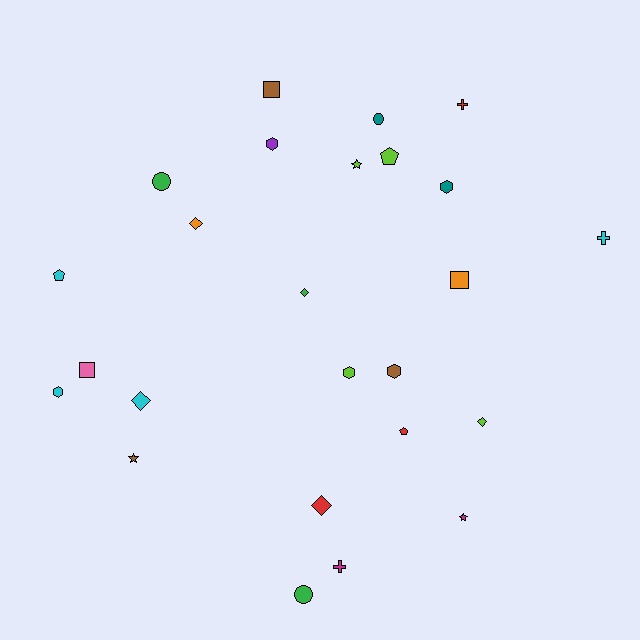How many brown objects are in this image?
There are 3 brown objects.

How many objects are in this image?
There are 25 objects.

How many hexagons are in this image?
There are 5 hexagons.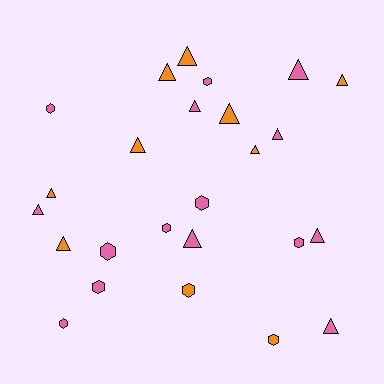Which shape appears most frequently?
Triangle, with 15 objects.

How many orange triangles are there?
There are 8 orange triangles.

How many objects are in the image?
There are 25 objects.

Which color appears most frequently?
Pink, with 15 objects.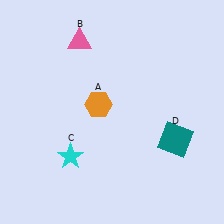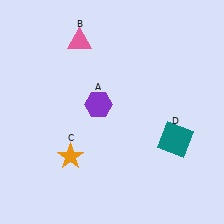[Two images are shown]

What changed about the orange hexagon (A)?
In Image 1, A is orange. In Image 2, it changed to purple.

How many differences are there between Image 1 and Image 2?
There are 2 differences between the two images.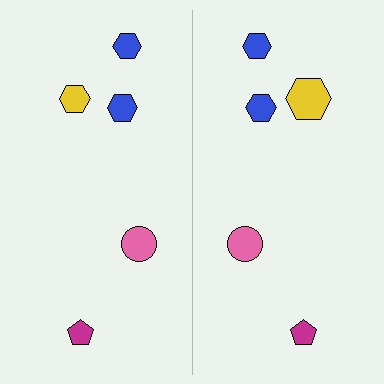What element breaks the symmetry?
The yellow hexagon on the right side has a different size than its mirror counterpart.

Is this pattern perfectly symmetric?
No, the pattern is not perfectly symmetric. The yellow hexagon on the right side has a different size than its mirror counterpart.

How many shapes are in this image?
There are 10 shapes in this image.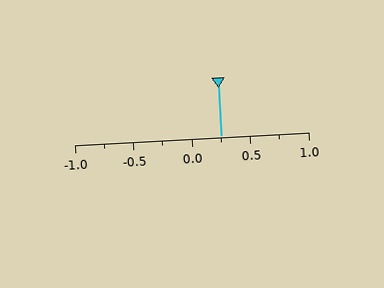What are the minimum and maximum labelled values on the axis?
The axis runs from -1.0 to 1.0.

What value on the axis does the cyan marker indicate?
The marker indicates approximately 0.25.